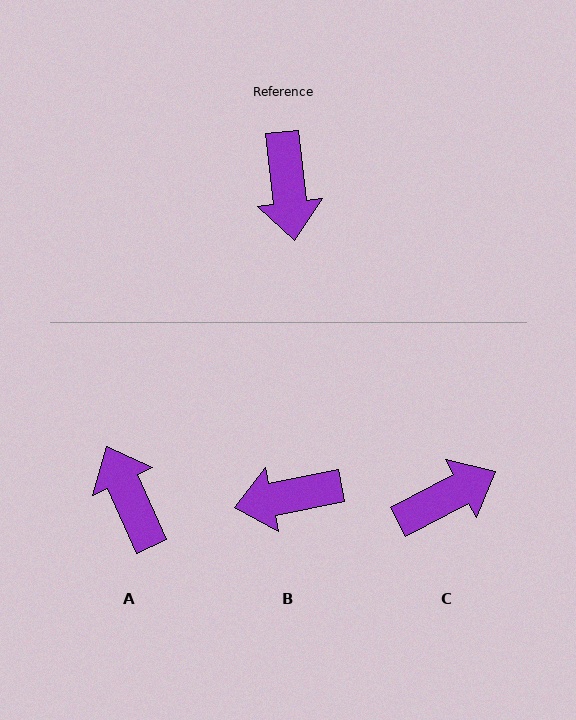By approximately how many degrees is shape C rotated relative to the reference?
Approximately 111 degrees counter-clockwise.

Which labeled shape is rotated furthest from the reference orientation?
A, about 162 degrees away.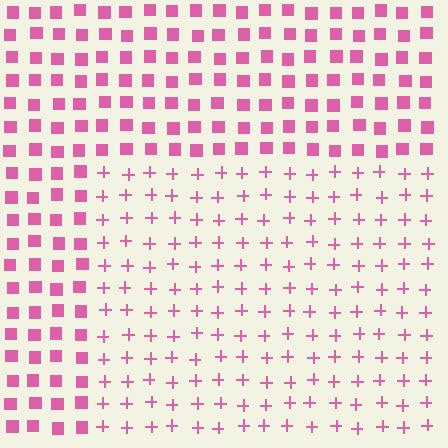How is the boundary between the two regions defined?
The boundary is defined by a change in element shape: plus signs inside vs. squares outside. All elements share the same color and spacing.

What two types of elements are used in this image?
The image uses plus signs inside the rectangle region and squares outside it.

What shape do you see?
I see a rectangle.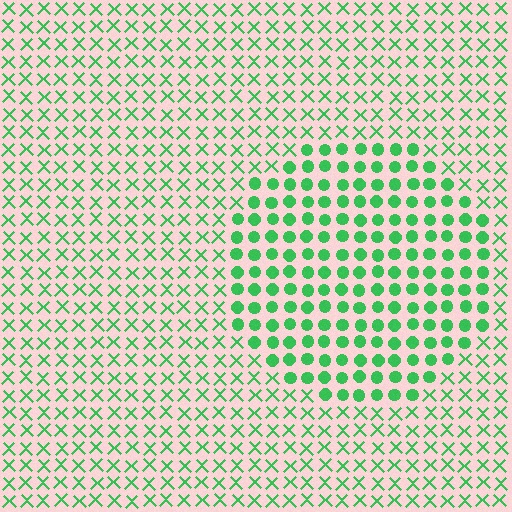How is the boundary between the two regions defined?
The boundary is defined by a change in element shape: circles inside vs. X marks outside. All elements share the same color and spacing.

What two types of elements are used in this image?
The image uses circles inside the circle region and X marks outside it.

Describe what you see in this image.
The image is filled with small green elements arranged in a uniform grid. A circle-shaped region contains circles, while the surrounding area contains X marks. The boundary is defined purely by the change in element shape.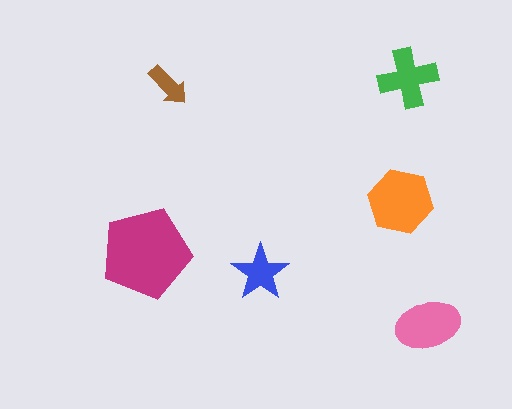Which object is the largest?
The magenta pentagon.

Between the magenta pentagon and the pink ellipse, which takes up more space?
The magenta pentagon.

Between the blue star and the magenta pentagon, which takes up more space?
The magenta pentagon.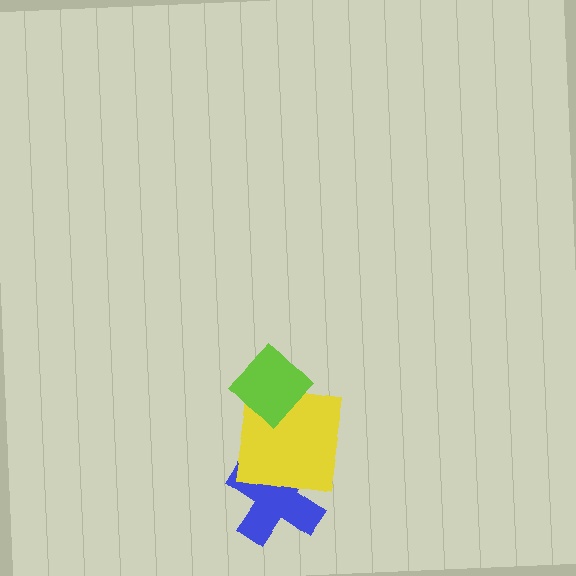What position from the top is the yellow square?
The yellow square is 2nd from the top.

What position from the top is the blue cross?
The blue cross is 3rd from the top.